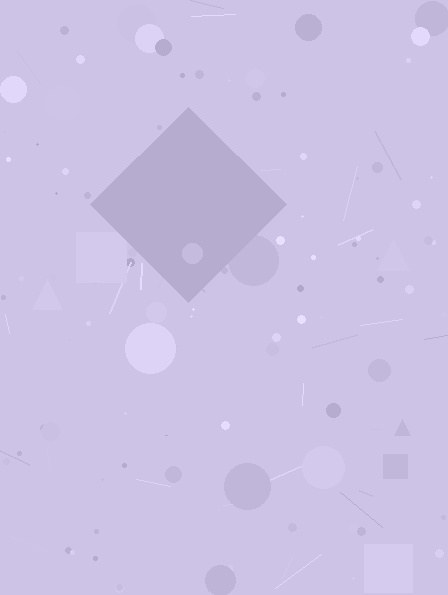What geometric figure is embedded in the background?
A diamond is embedded in the background.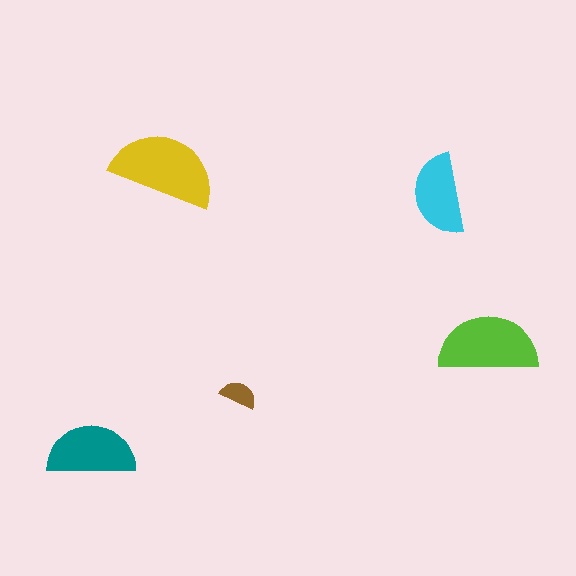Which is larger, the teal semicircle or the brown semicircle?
The teal one.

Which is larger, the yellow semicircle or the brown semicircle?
The yellow one.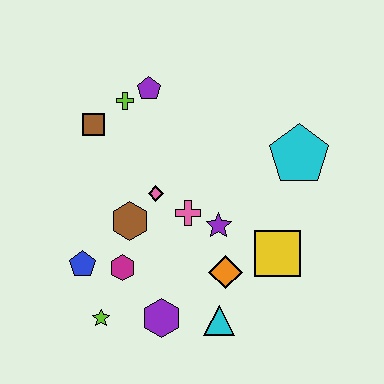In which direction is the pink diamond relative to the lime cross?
The pink diamond is below the lime cross.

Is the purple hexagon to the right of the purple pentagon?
Yes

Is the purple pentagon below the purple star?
No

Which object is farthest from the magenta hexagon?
The cyan pentagon is farthest from the magenta hexagon.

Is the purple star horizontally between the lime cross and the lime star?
No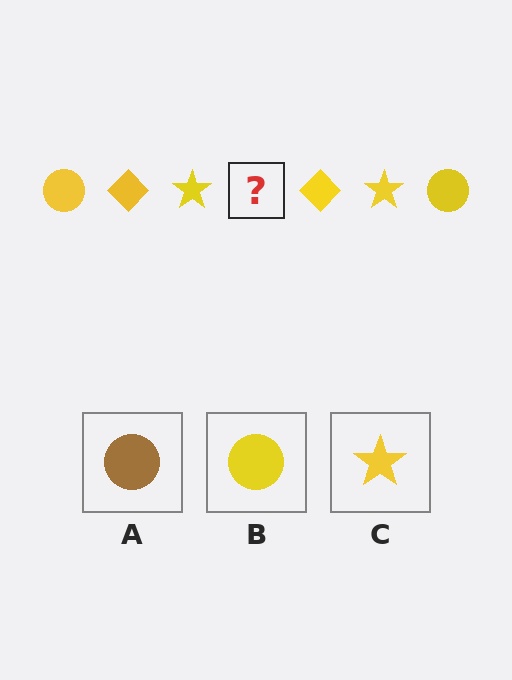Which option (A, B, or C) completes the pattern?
B.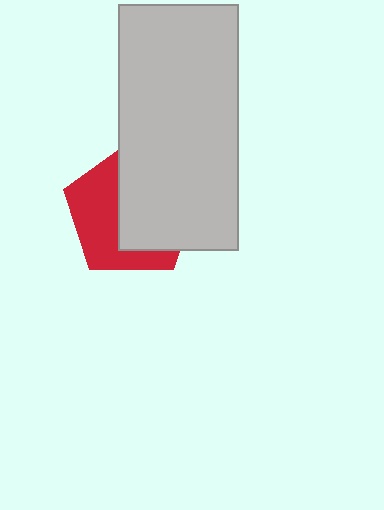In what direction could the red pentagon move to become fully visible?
The red pentagon could move left. That would shift it out from behind the light gray rectangle entirely.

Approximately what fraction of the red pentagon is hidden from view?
Roughly 55% of the red pentagon is hidden behind the light gray rectangle.